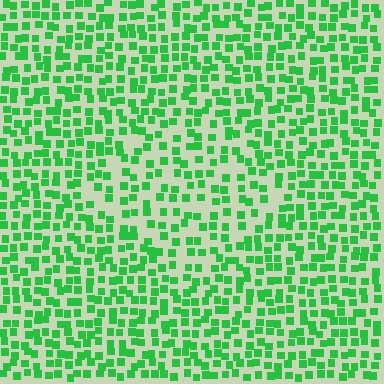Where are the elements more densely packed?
The elements are more densely packed outside the diamond boundary.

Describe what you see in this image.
The image contains small green elements arranged at two different densities. A diamond-shaped region is visible where the elements are less densely packed than the surrounding area.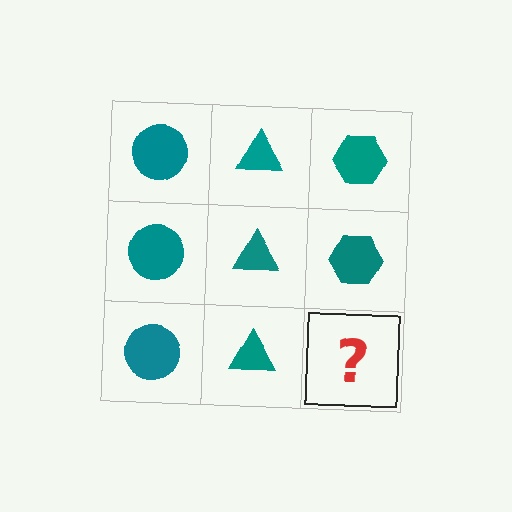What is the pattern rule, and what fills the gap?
The rule is that each column has a consistent shape. The gap should be filled with a teal hexagon.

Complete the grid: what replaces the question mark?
The question mark should be replaced with a teal hexagon.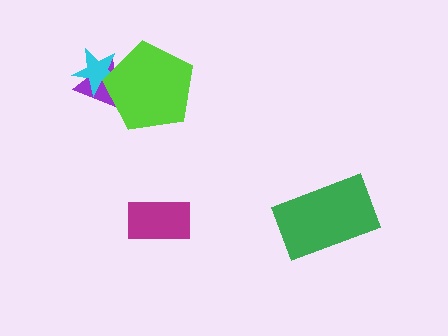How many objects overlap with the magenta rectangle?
0 objects overlap with the magenta rectangle.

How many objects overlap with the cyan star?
2 objects overlap with the cyan star.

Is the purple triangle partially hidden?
Yes, it is partially covered by another shape.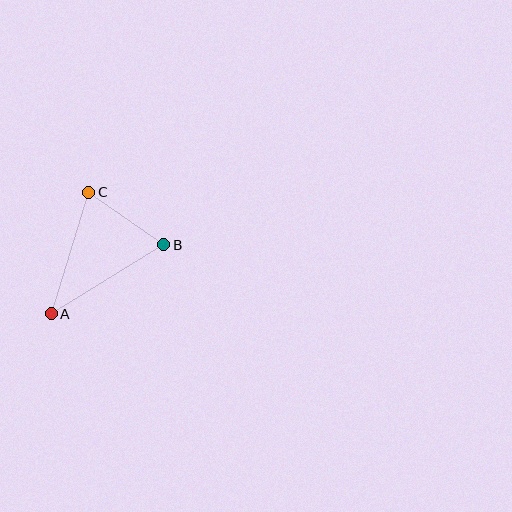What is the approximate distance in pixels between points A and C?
The distance between A and C is approximately 127 pixels.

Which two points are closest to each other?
Points B and C are closest to each other.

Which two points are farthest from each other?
Points A and B are farthest from each other.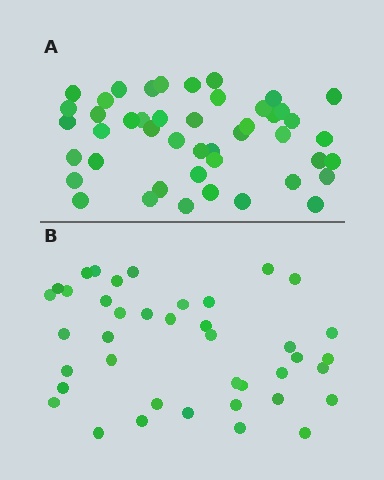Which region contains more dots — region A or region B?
Region A (the top region) has more dots.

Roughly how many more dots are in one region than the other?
Region A has about 6 more dots than region B.